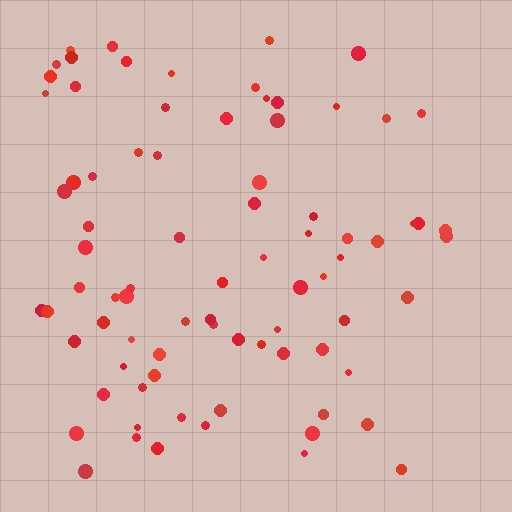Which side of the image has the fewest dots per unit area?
The right.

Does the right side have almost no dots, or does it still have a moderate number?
Still a moderate number, just noticeably fewer than the left.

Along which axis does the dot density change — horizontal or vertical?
Horizontal.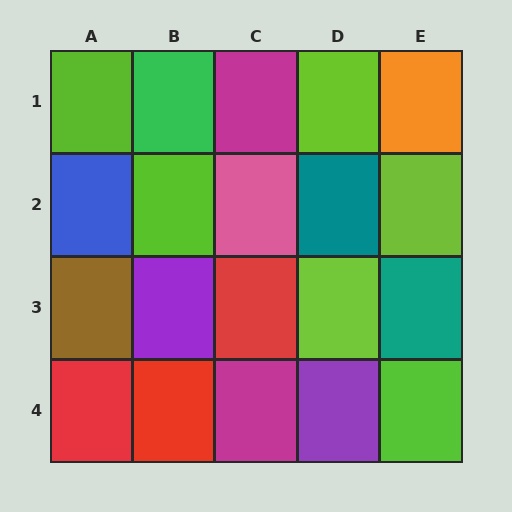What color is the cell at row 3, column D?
Lime.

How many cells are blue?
1 cell is blue.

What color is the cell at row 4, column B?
Red.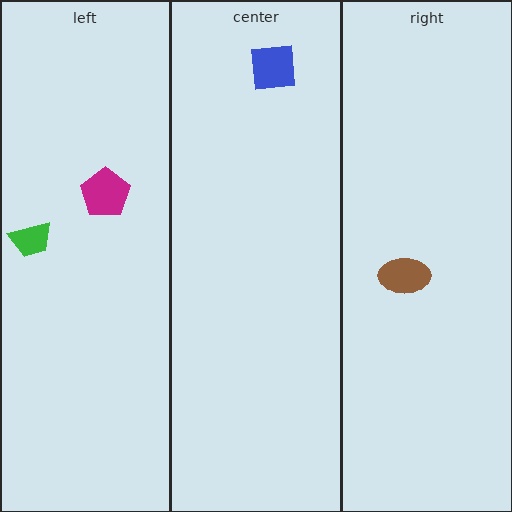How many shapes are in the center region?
1.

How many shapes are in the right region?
1.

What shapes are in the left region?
The magenta pentagon, the green trapezoid.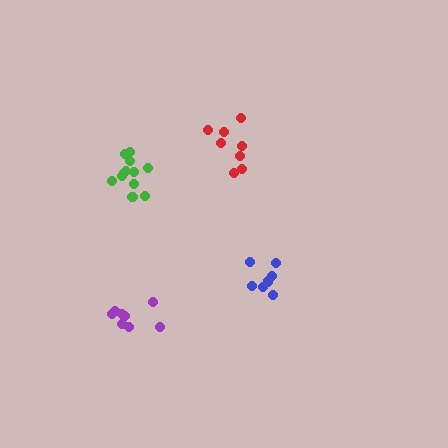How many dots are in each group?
Group 1: 8 dots, Group 2: 8 dots, Group 3: 8 dots, Group 4: 12 dots (36 total).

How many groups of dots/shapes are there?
There are 4 groups.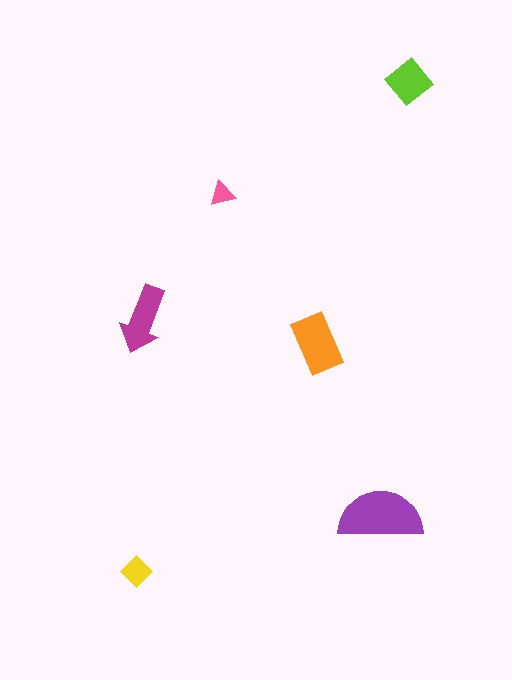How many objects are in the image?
There are 6 objects in the image.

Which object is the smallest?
The pink triangle.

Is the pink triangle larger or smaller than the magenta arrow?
Smaller.